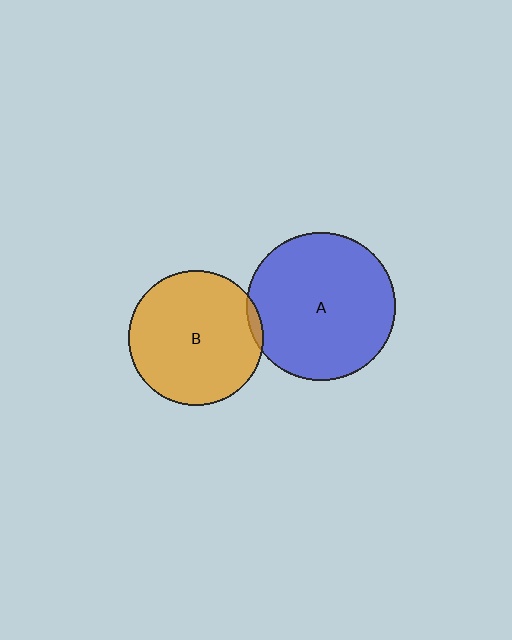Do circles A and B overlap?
Yes.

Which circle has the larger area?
Circle A (blue).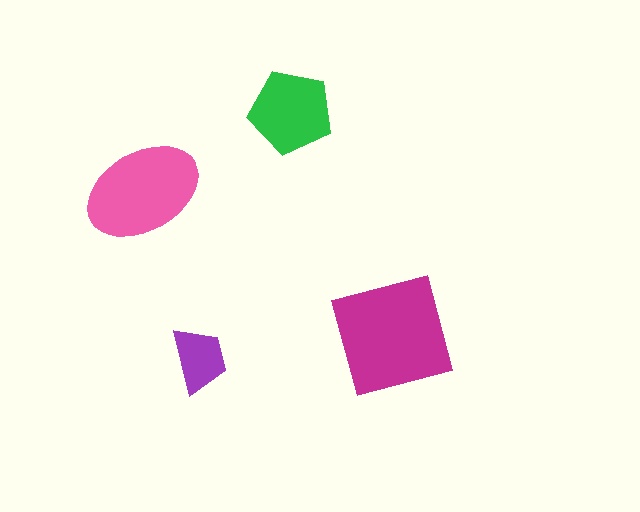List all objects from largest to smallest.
The magenta square, the pink ellipse, the green pentagon, the purple trapezoid.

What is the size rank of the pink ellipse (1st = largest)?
2nd.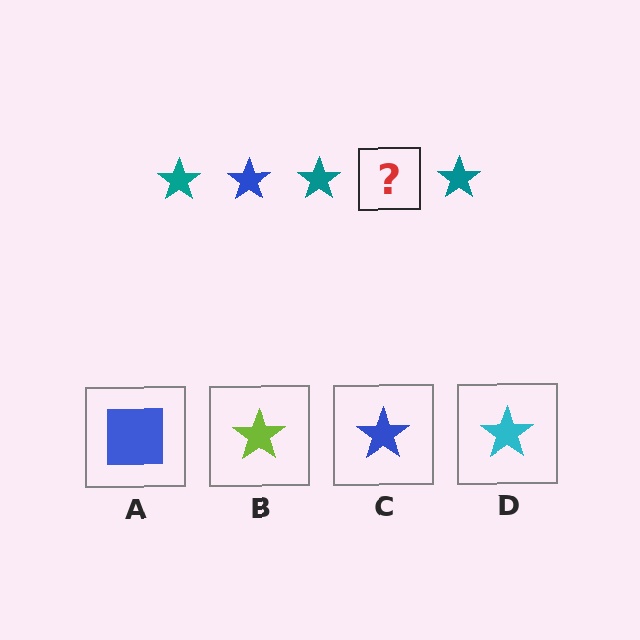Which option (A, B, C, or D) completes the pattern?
C.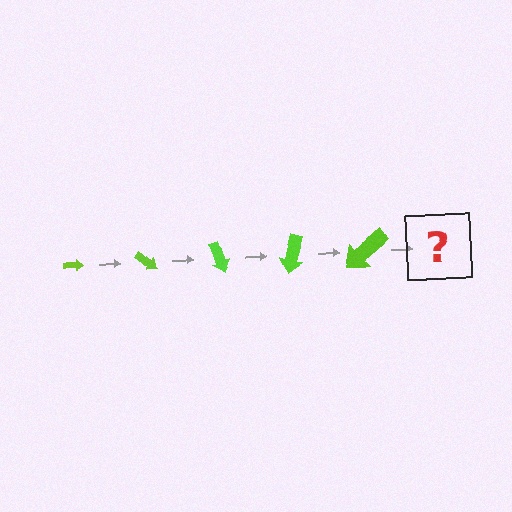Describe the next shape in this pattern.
It should be an arrow, larger than the previous one and rotated 175 degrees from the start.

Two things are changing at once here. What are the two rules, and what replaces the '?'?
The two rules are that the arrow grows larger each step and it rotates 35 degrees each step. The '?' should be an arrow, larger than the previous one and rotated 175 degrees from the start.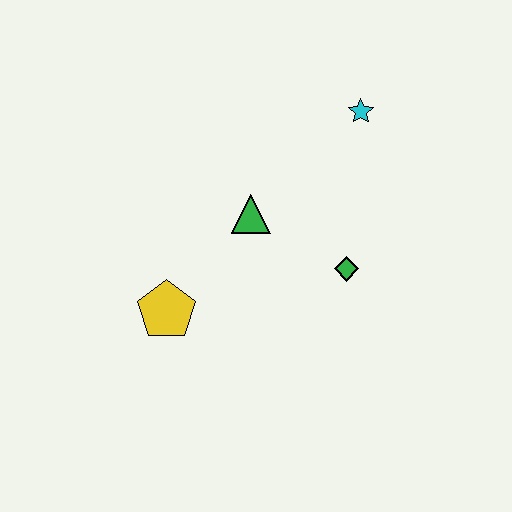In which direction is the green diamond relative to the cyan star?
The green diamond is below the cyan star.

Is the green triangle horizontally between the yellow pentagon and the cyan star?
Yes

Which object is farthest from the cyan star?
The yellow pentagon is farthest from the cyan star.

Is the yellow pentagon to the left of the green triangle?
Yes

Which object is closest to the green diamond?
The green triangle is closest to the green diamond.